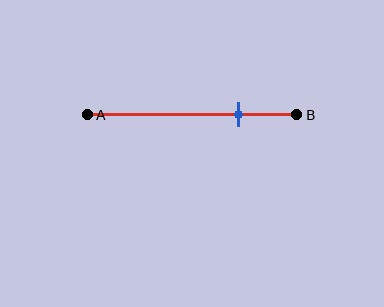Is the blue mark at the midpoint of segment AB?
No, the mark is at about 70% from A, not at the 50% midpoint.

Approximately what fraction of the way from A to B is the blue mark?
The blue mark is approximately 70% of the way from A to B.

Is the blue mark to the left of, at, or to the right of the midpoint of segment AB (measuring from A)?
The blue mark is to the right of the midpoint of segment AB.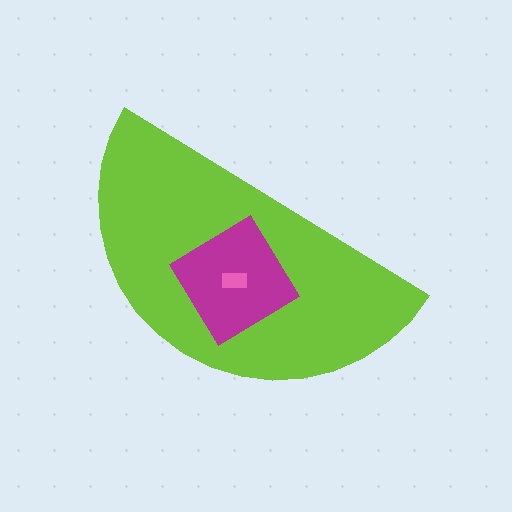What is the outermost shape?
The lime semicircle.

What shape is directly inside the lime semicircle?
The magenta diamond.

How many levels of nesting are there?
3.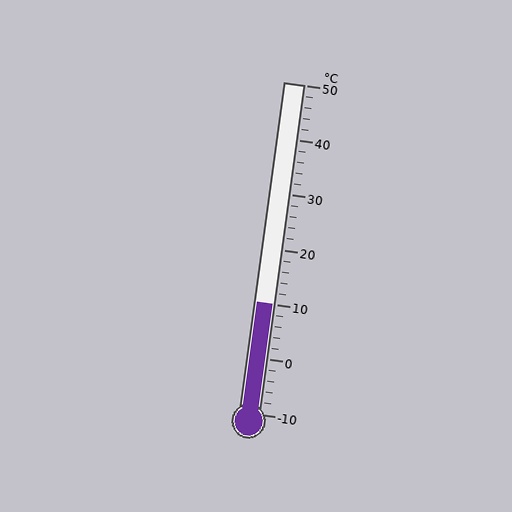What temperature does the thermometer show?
The thermometer shows approximately 10°C.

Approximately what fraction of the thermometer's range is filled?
The thermometer is filled to approximately 35% of its range.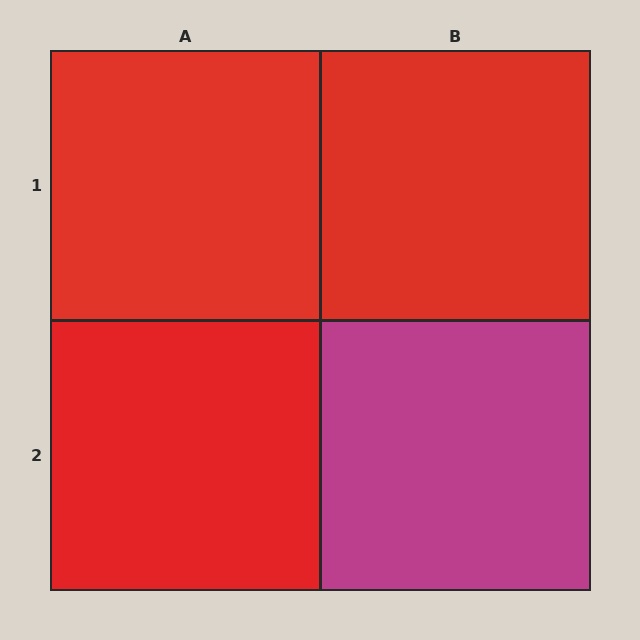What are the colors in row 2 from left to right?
Red, magenta.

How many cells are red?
3 cells are red.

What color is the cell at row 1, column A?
Red.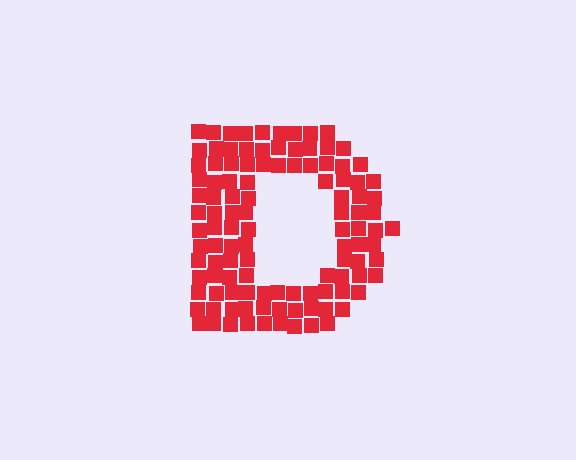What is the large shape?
The large shape is the letter D.